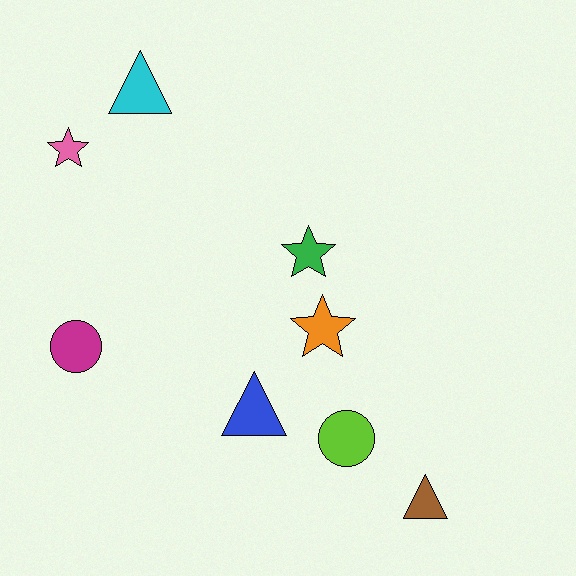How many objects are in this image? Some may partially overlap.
There are 8 objects.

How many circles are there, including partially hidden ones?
There are 2 circles.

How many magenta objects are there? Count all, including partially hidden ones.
There is 1 magenta object.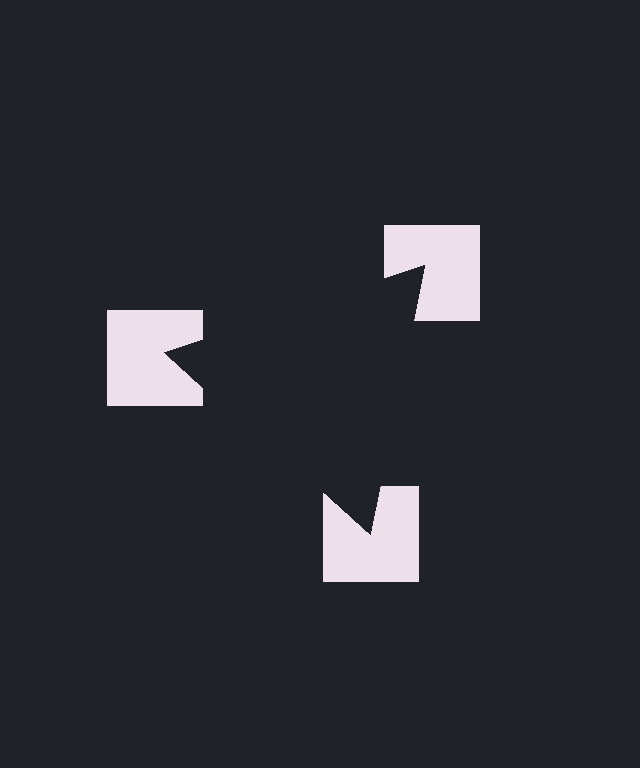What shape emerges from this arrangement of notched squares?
An illusory triangle — its edges are inferred from the aligned wedge cuts in the notched squares, not physically drawn.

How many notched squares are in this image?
There are 3 — one at each vertex of the illusory triangle.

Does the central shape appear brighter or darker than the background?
It typically appears slightly darker than the background, even though no actual brightness change is drawn.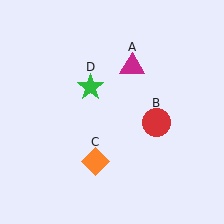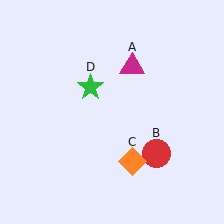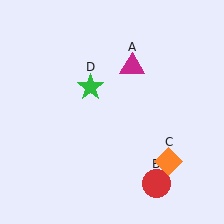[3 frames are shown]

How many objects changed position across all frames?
2 objects changed position: red circle (object B), orange diamond (object C).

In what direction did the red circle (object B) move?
The red circle (object B) moved down.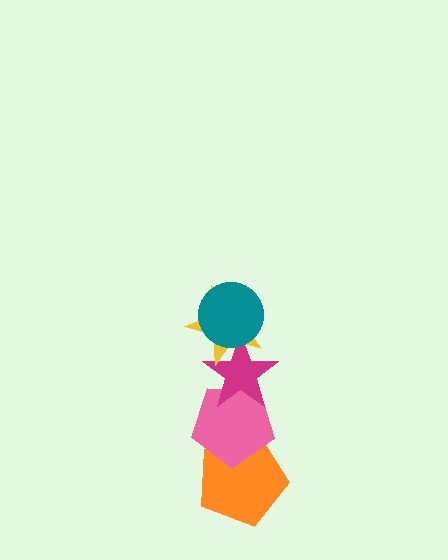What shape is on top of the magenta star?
The yellow star is on top of the magenta star.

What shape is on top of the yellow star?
The teal circle is on top of the yellow star.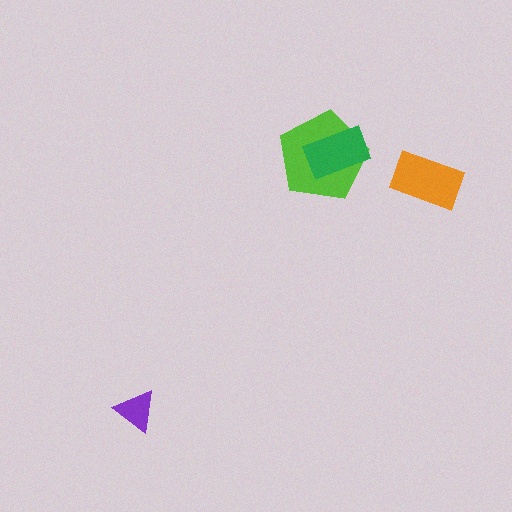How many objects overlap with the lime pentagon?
1 object overlaps with the lime pentagon.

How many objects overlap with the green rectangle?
1 object overlaps with the green rectangle.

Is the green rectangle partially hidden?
No, no other shape covers it.